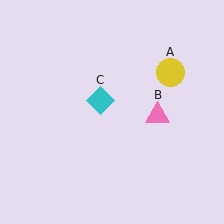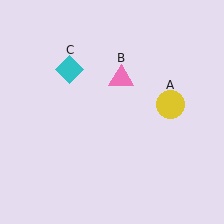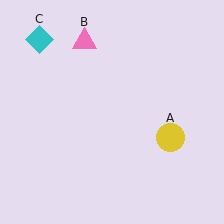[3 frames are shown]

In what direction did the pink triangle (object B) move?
The pink triangle (object B) moved up and to the left.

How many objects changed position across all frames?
3 objects changed position: yellow circle (object A), pink triangle (object B), cyan diamond (object C).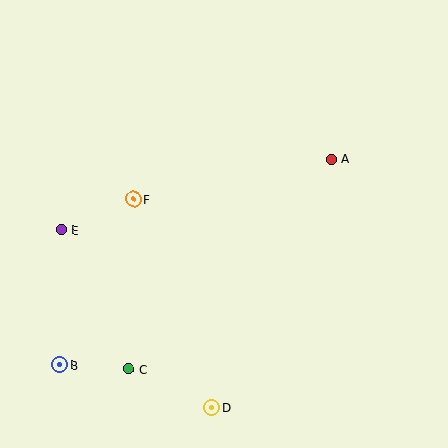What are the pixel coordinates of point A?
Point A is at (331, 159).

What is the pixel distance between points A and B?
The distance between A and B is 341 pixels.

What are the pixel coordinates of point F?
Point F is at (133, 199).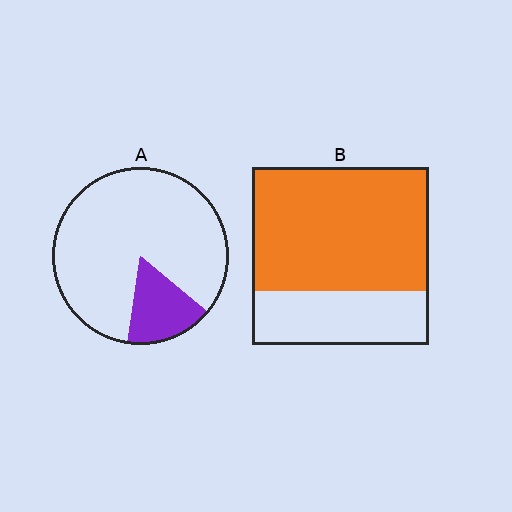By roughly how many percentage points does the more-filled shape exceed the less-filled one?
By roughly 55 percentage points (B over A).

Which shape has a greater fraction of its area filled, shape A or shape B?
Shape B.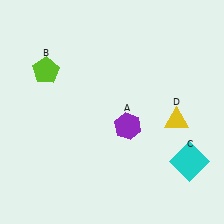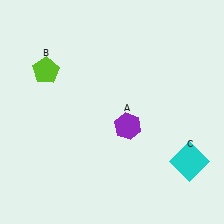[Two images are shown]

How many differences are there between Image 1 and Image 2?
There is 1 difference between the two images.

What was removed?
The yellow triangle (D) was removed in Image 2.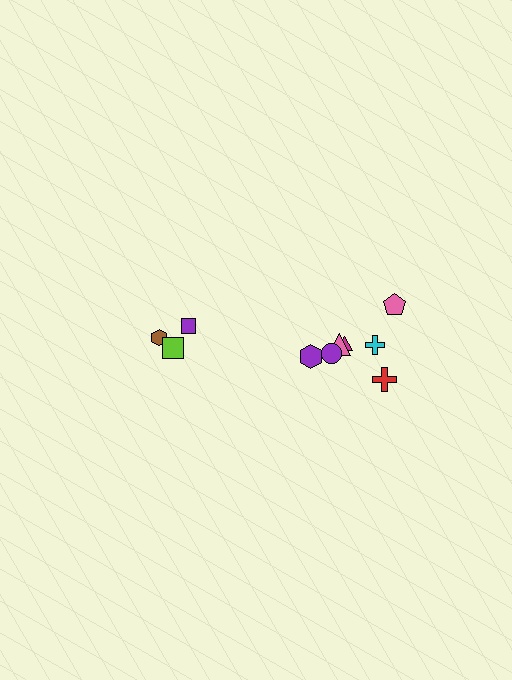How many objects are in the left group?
There are 3 objects.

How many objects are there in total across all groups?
There are 10 objects.